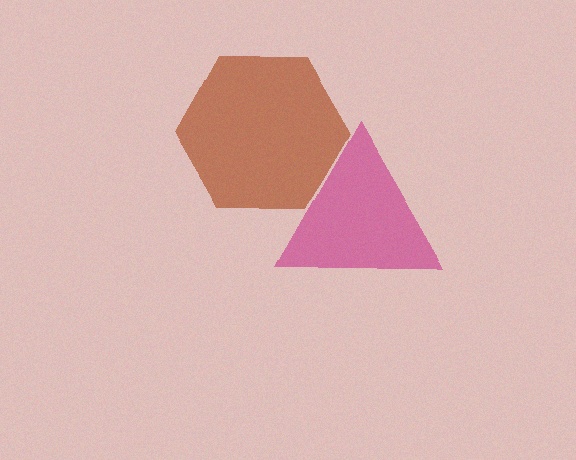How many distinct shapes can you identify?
There are 2 distinct shapes: a brown hexagon, a magenta triangle.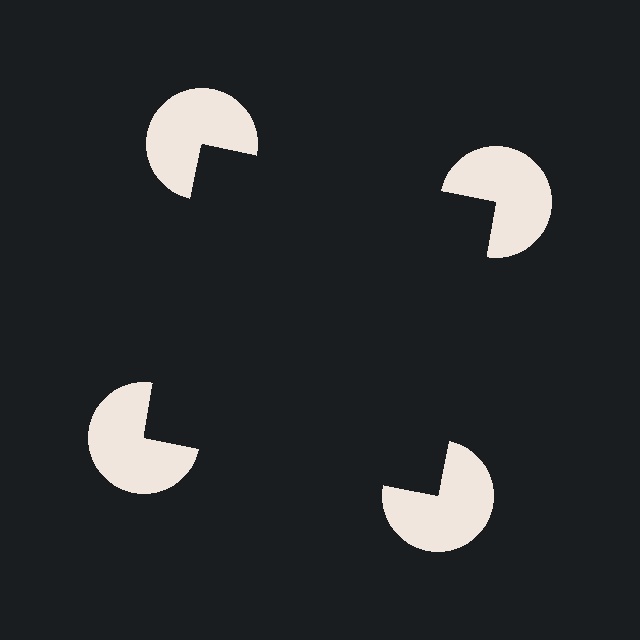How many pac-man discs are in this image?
There are 4 — one at each vertex of the illusory square.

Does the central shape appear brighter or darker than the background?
It typically appears slightly darker than the background, even though no actual brightness change is drawn.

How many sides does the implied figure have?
4 sides.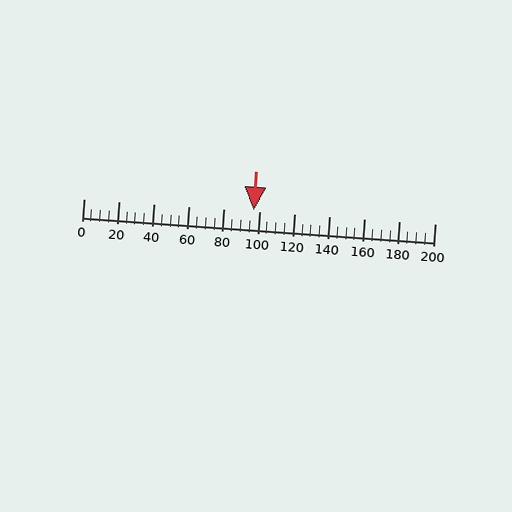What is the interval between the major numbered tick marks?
The major tick marks are spaced 20 units apart.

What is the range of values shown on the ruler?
The ruler shows values from 0 to 200.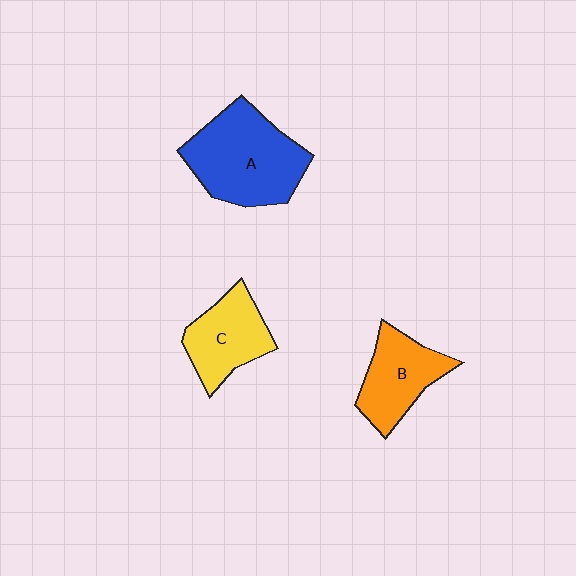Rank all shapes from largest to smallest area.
From largest to smallest: A (blue), B (orange), C (yellow).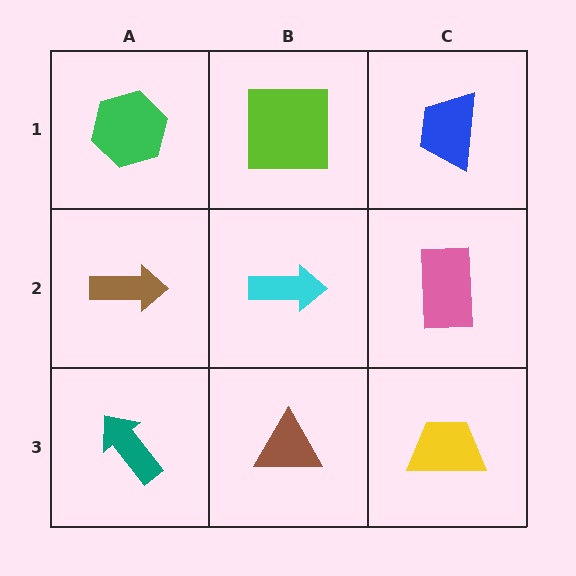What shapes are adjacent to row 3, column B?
A cyan arrow (row 2, column B), a teal arrow (row 3, column A), a yellow trapezoid (row 3, column C).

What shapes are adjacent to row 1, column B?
A cyan arrow (row 2, column B), a green hexagon (row 1, column A), a blue trapezoid (row 1, column C).